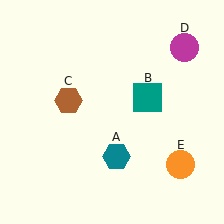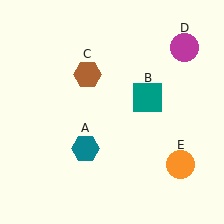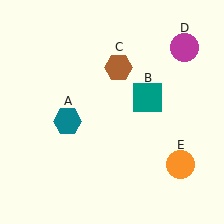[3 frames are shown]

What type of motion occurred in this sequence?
The teal hexagon (object A), brown hexagon (object C) rotated clockwise around the center of the scene.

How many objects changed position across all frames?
2 objects changed position: teal hexagon (object A), brown hexagon (object C).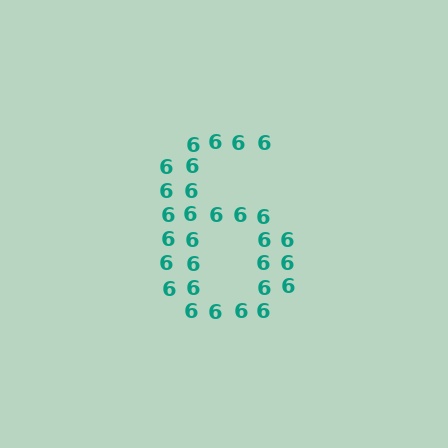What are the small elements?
The small elements are digit 6's.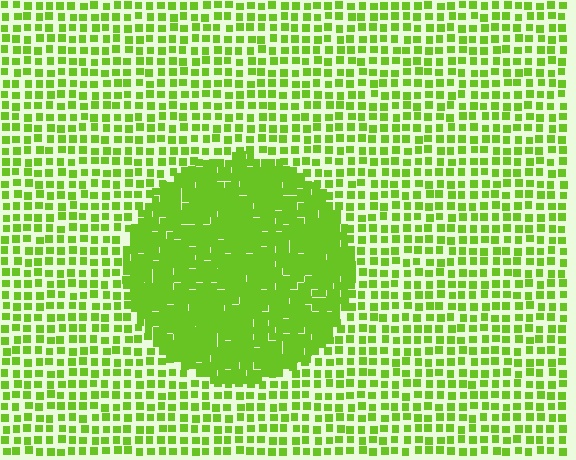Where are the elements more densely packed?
The elements are more densely packed inside the circle boundary.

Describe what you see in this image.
The image contains small lime elements arranged at two different densities. A circle-shaped region is visible where the elements are more densely packed than the surrounding area.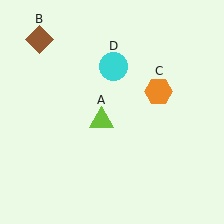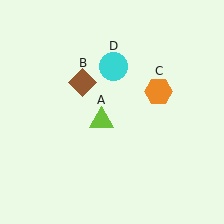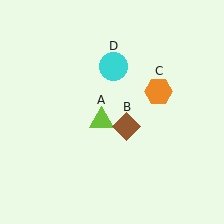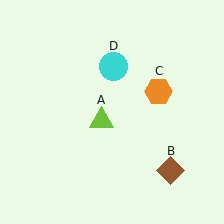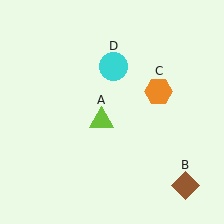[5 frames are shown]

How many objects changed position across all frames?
1 object changed position: brown diamond (object B).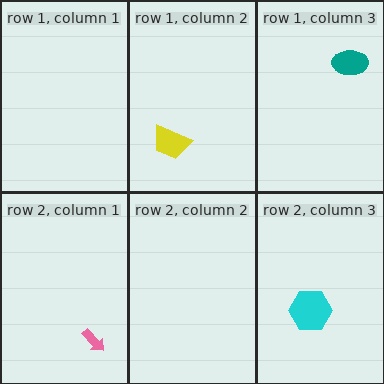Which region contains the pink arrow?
The row 2, column 1 region.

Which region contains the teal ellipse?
The row 1, column 3 region.